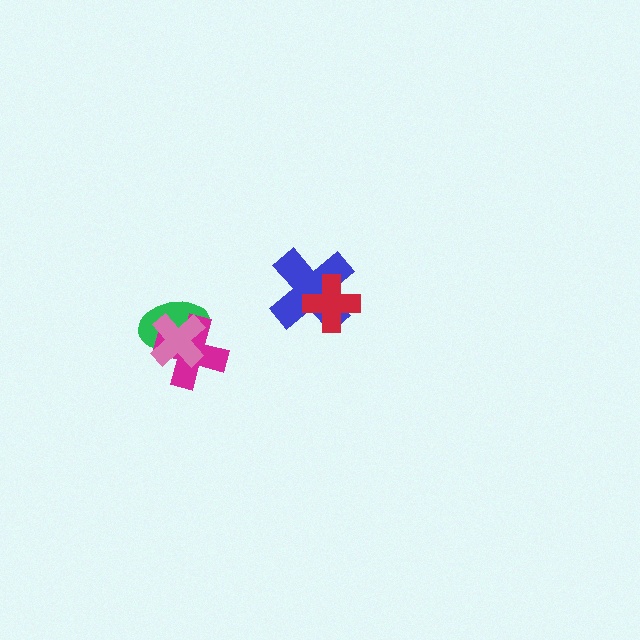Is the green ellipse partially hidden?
Yes, it is partially covered by another shape.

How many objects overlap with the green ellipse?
2 objects overlap with the green ellipse.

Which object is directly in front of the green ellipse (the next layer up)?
The magenta cross is directly in front of the green ellipse.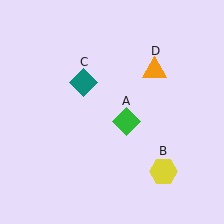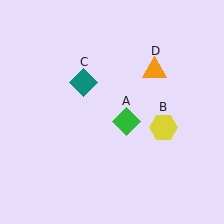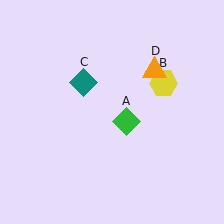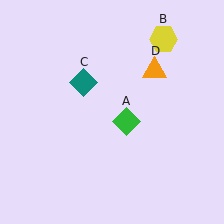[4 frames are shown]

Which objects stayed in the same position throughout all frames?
Green diamond (object A) and teal diamond (object C) and orange triangle (object D) remained stationary.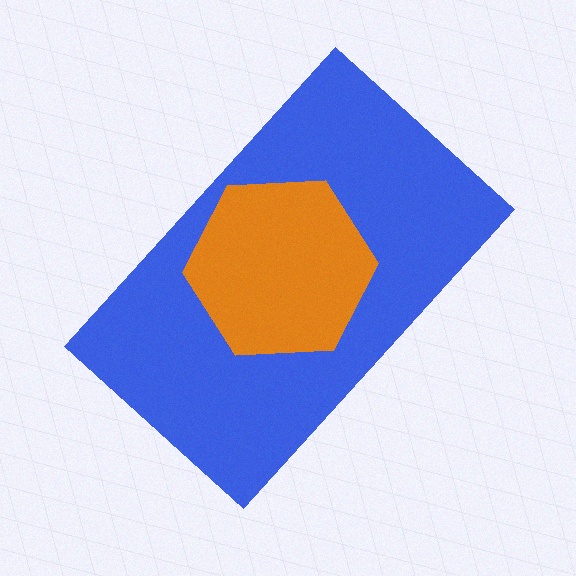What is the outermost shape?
The blue rectangle.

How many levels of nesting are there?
2.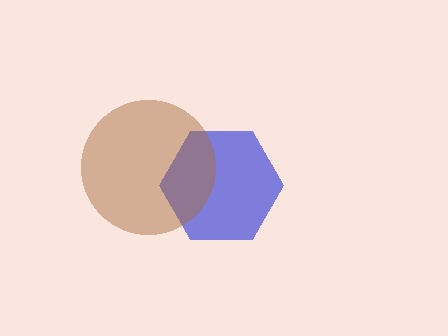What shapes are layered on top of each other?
The layered shapes are: a blue hexagon, a brown circle.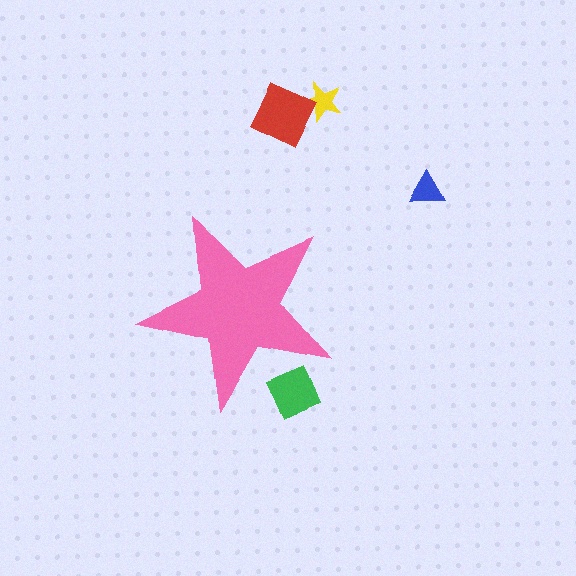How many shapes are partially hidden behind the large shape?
1 shape is partially hidden.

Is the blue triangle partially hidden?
No, the blue triangle is fully visible.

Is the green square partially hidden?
Yes, the green square is partially hidden behind the pink star.